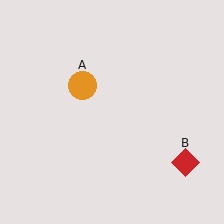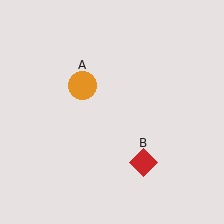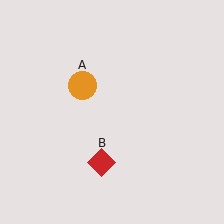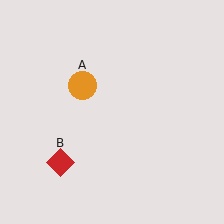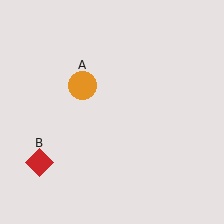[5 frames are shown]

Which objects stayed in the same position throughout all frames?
Orange circle (object A) remained stationary.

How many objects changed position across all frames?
1 object changed position: red diamond (object B).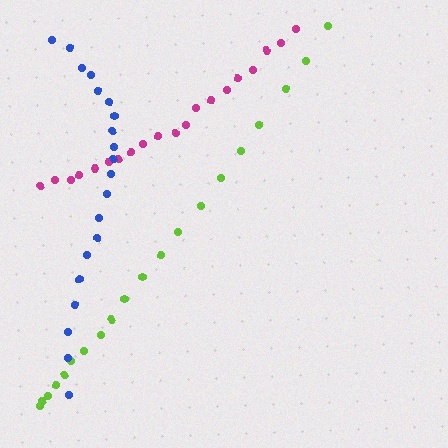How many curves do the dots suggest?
There are 3 distinct paths.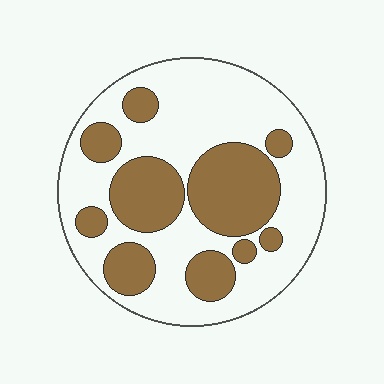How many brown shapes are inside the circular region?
10.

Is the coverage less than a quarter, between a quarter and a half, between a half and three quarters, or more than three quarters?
Between a quarter and a half.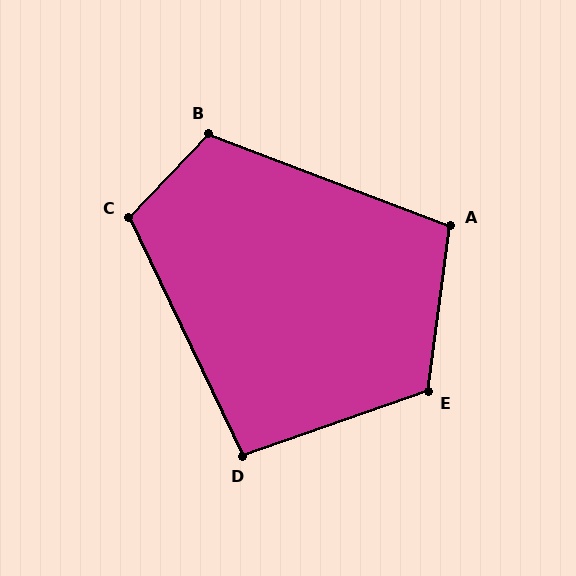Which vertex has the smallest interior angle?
D, at approximately 96 degrees.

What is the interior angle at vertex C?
Approximately 111 degrees (obtuse).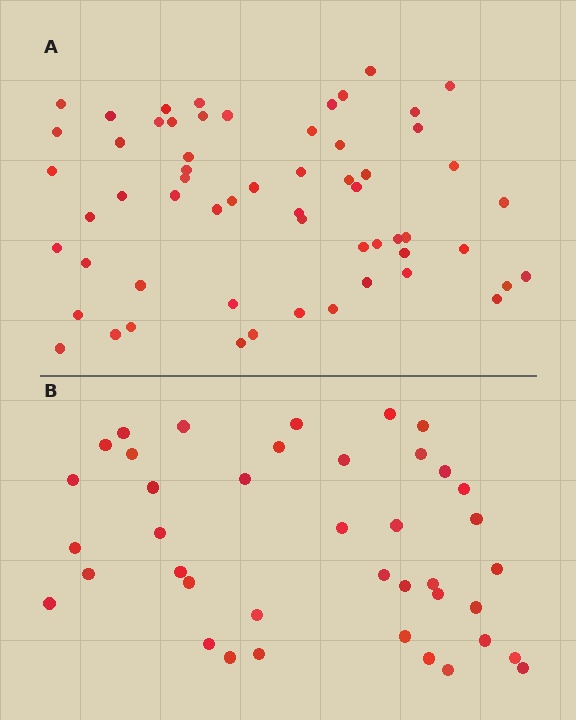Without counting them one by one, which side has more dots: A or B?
Region A (the top region) has more dots.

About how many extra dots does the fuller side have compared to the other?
Region A has approximately 20 more dots than region B.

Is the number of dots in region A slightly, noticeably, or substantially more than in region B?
Region A has substantially more. The ratio is roughly 1.5 to 1.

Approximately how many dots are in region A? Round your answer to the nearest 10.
About 60 dots. (The exact count is 59, which rounds to 60.)